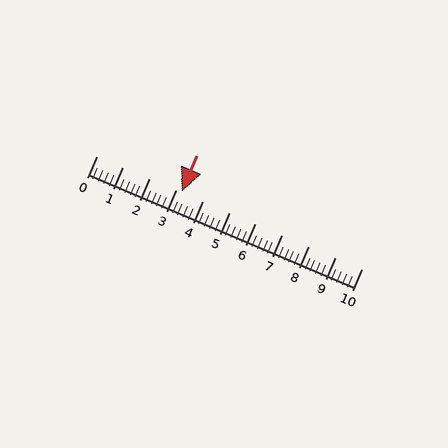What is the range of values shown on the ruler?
The ruler shows values from 0 to 10.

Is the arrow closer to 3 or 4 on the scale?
The arrow is closer to 3.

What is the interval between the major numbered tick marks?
The major tick marks are spaced 1 units apart.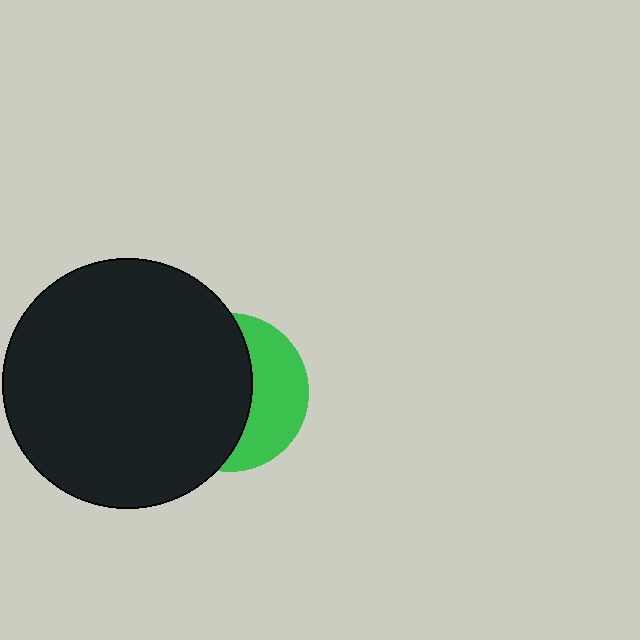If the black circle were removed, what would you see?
You would see the complete green circle.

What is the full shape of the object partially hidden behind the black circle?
The partially hidden object is a green circle.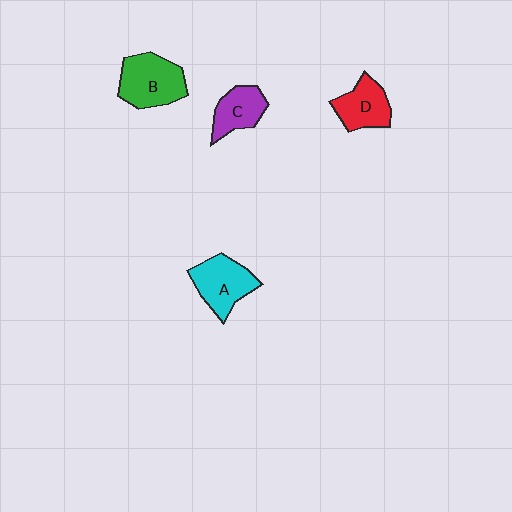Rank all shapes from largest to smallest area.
From largest to smallest: B (green), A (cyan), D (red), C (purple).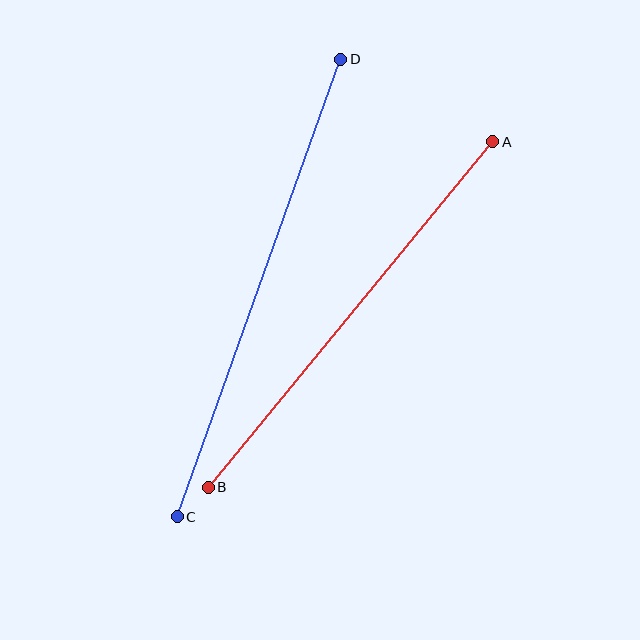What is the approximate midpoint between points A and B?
The midpoint is at approximately (350, 315) pixels.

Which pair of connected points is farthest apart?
Points C and D are farthest apart.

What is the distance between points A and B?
The distance is approximately 448 pixels.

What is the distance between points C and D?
The distance is approximately 486 pixels.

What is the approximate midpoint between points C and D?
The midpoint is at approximately (259, 288) pixels.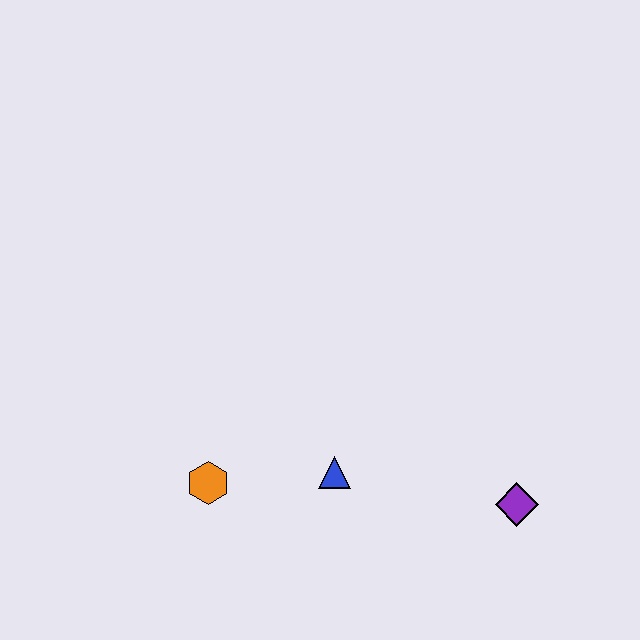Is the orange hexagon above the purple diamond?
Yes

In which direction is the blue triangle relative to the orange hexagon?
The blue triangle is to the right of the orange hexagon.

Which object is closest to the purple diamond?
The blue triangle is closest to the purple diamond.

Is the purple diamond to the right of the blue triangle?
Yes